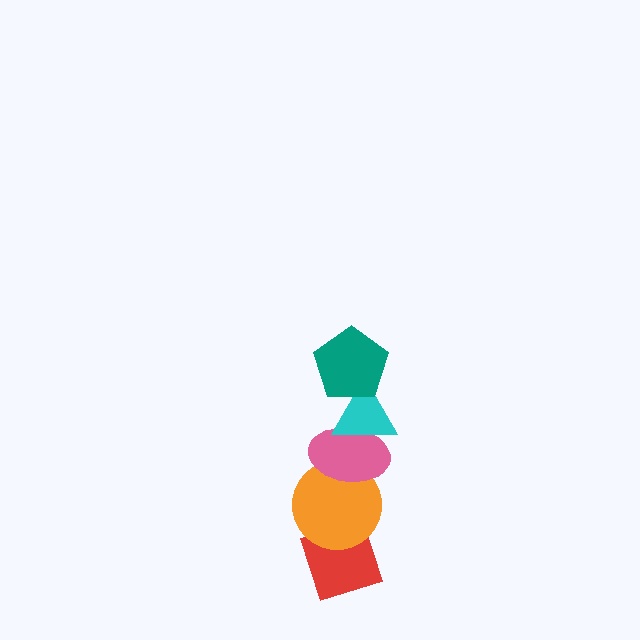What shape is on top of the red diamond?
The orange circle is on top of the red diamond.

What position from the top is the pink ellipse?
The pink ellipse is 3rd from the top.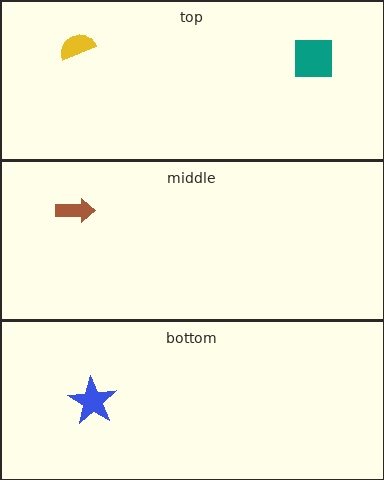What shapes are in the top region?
The yellow semicircle, the teal square.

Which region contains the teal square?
The top region.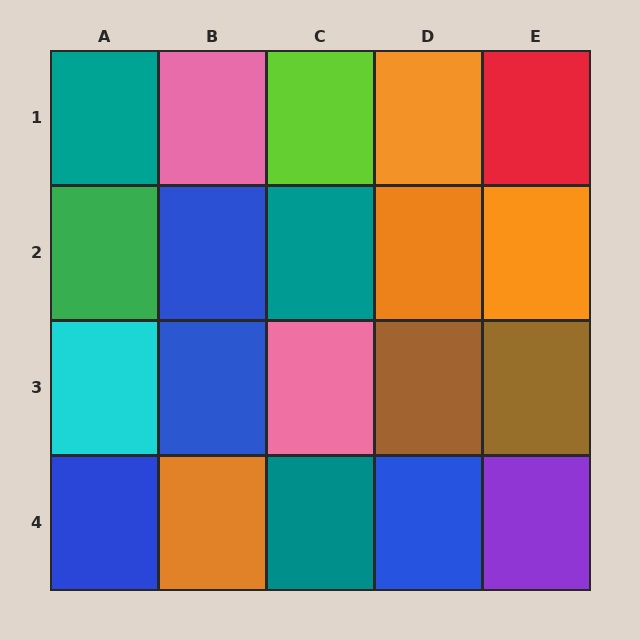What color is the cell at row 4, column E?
Purple.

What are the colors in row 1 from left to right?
Teal, pink, lime, orange, red.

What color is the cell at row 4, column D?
Blue.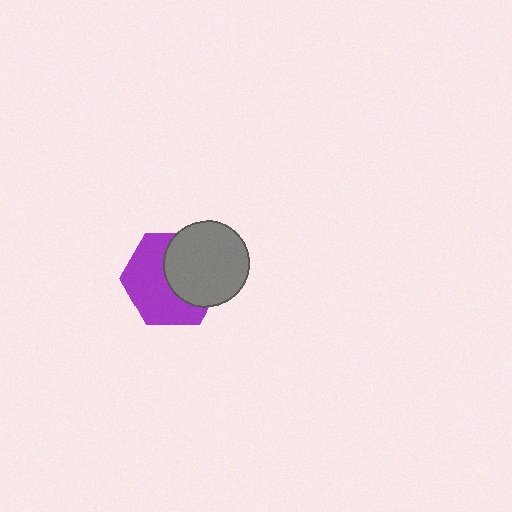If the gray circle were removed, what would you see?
You would see the complete purple hexagon.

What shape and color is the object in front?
The object in front is a gray circle.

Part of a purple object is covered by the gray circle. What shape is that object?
It is a hexagon.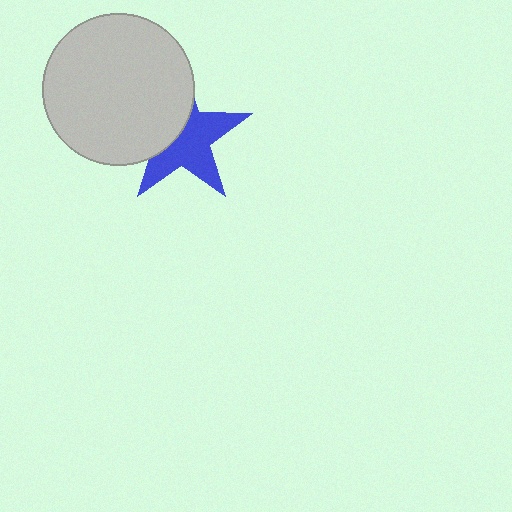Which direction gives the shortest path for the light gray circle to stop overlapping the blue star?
Moving left gives the shortest separation.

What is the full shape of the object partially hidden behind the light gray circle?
The partially hidden object is a blue star.